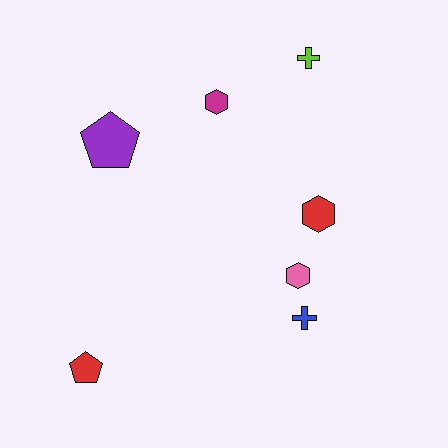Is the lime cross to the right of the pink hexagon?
Yes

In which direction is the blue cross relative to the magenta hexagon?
The blue cross is below the magenta hexagon.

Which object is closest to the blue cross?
The pink hexagon is closest to the blue cross.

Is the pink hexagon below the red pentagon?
No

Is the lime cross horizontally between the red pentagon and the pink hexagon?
No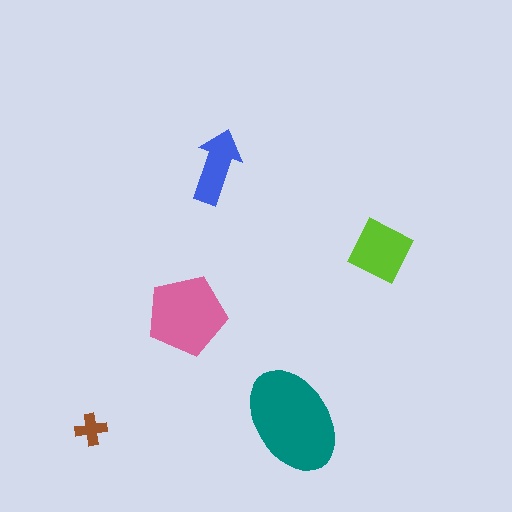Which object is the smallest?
The brown cross.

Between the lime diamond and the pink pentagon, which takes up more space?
The pink pentagon.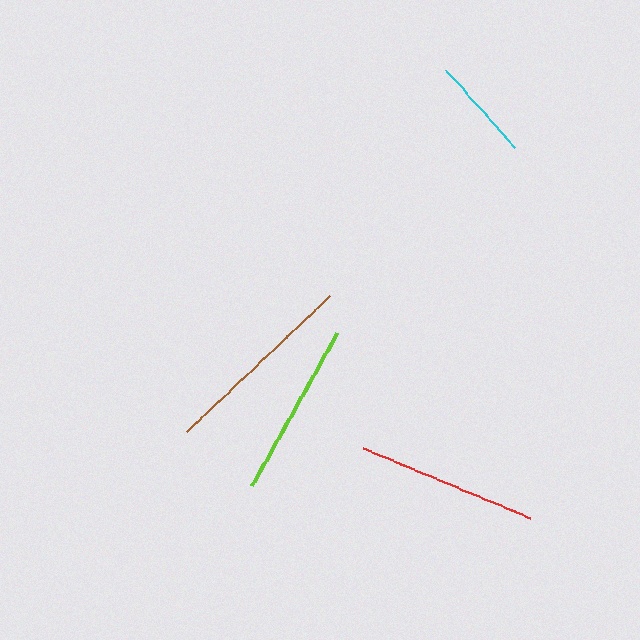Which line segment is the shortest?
The cyan line is the shortest at approximately 103 pixels.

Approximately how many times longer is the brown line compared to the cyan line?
The brown line is approximately 1.9 times the length of the cyan line.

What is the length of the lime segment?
The lime segment is approximately 175 pixels long.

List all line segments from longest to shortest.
From longest to shortest: brown, red, lime, cyan.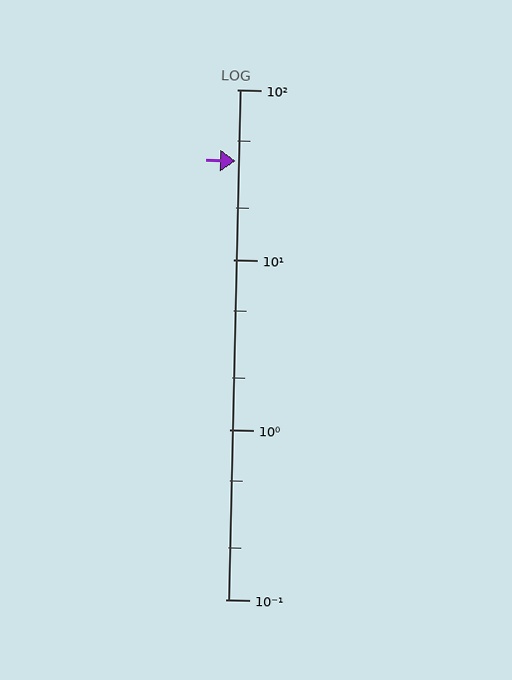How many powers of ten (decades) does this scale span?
The scale spans 3 decades, from 0.1 to 100.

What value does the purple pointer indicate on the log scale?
The pointer indicates approximately 38.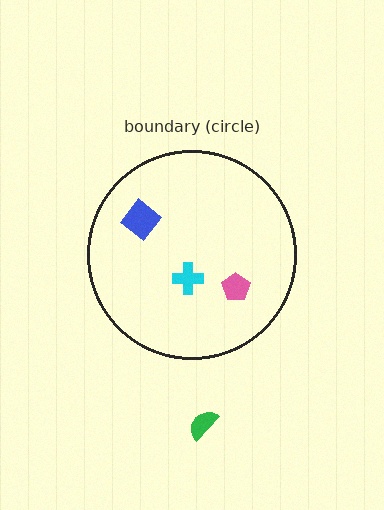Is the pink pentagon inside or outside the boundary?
Inside.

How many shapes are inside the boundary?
3 inside, 1 outside.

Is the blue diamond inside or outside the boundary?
Inside.